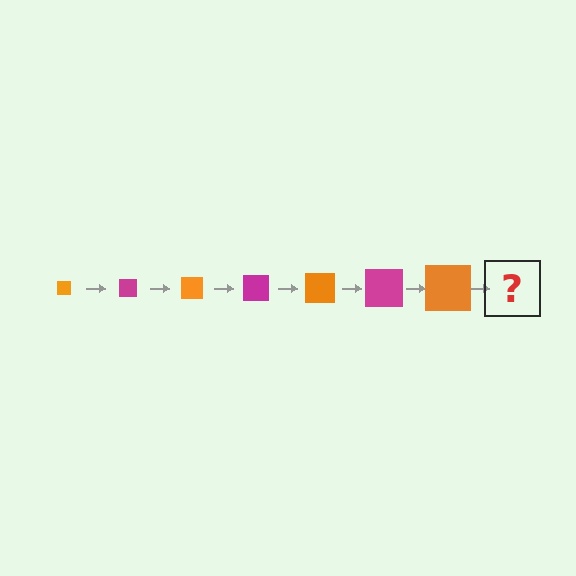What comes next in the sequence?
The next element should be a magenta square, larger than the previous one.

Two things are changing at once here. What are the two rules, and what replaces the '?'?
The two rules are that the square grows larger each step and the color cycles through orange and magenta. The '?' should be a magenta square, larger than the previous one.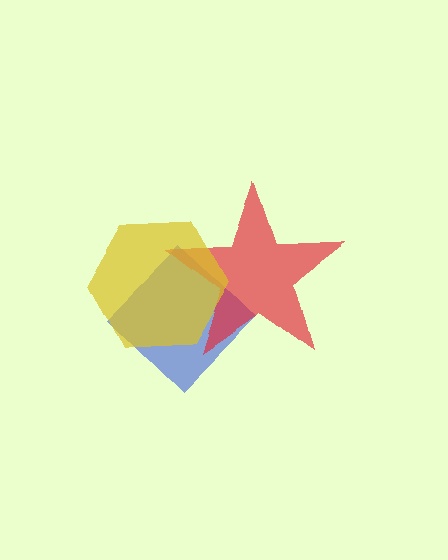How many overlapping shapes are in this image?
There are 3 overlapping shapes in the image.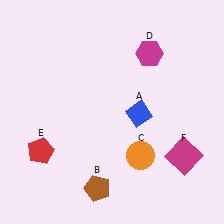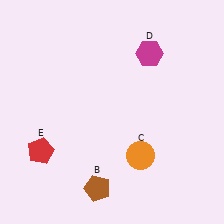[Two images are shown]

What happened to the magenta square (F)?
The magenta square (F) was removed in Image 2. It was in the bottom-right area of Image 1.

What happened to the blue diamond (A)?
The blue diamond (A) was removed in Image 2. It was in the bottom-right area of Image 1.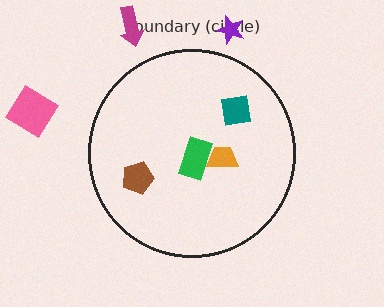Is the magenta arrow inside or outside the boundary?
Outside.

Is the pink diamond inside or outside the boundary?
Outside.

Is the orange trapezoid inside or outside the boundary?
Inside.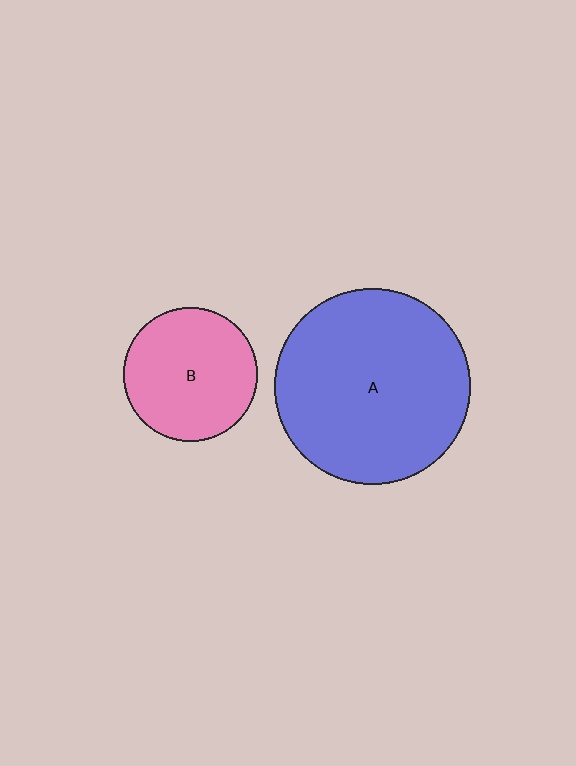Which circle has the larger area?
Circle A (blue).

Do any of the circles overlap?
No, none of the circles overlap.